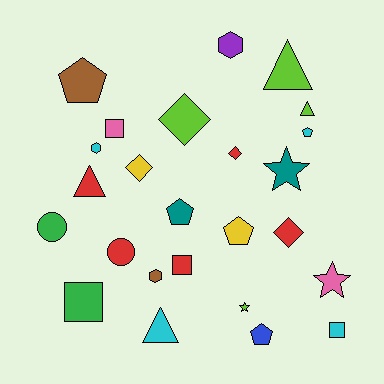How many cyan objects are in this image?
There are 4 cyan objects.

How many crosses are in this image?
There are no crosses.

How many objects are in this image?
There are 25 objects.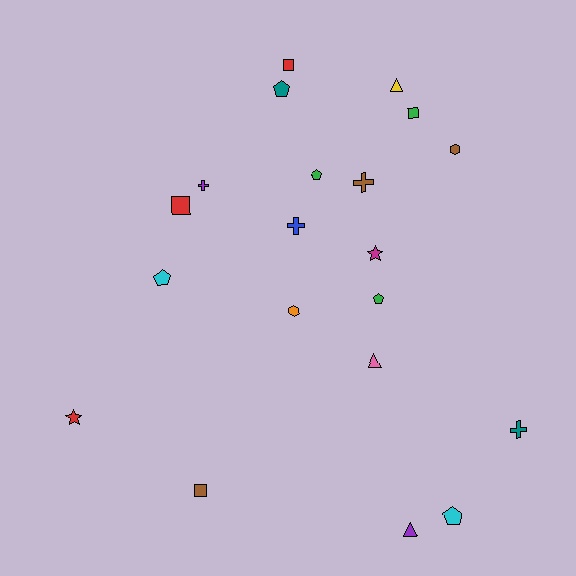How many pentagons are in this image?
There are 5 pentagons.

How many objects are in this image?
There are 20 objects.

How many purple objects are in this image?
There are 2 purple objects.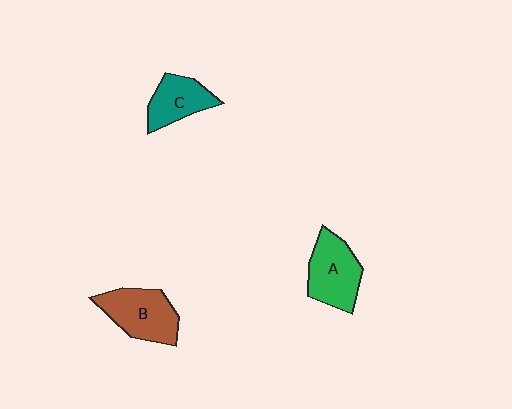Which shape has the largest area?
Shape B (brown).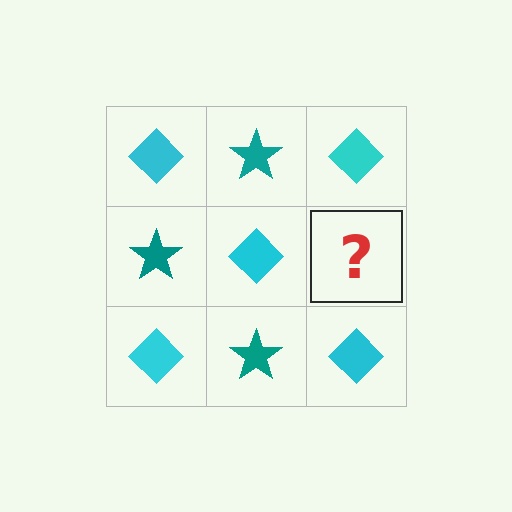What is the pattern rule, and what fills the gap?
The rule is that it alternates cyan diamond and teal star in a checkerboard pattern. The gap should be filled with a teal star.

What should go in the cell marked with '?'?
The missing cell should contain a teal star.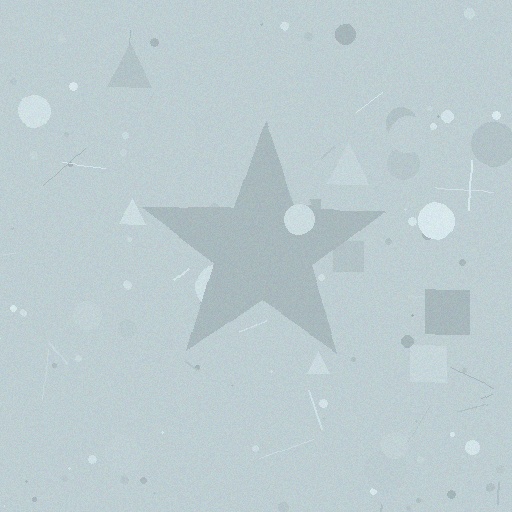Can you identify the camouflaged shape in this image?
The camouflaged shape is a star.